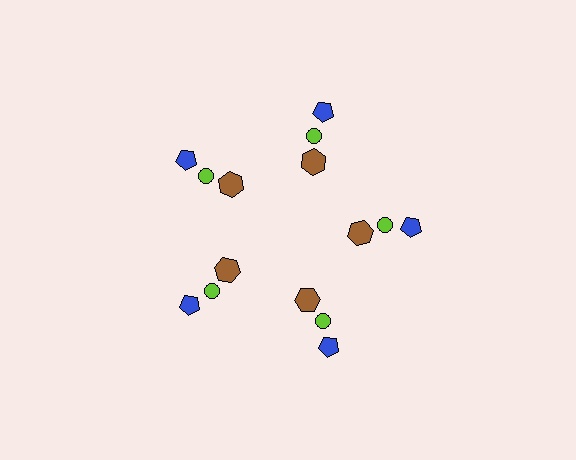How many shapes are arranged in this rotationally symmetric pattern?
There are 15 shapes, arranged in 5 groups of 3.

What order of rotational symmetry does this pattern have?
This pattern has 5-fold rotational symmetry.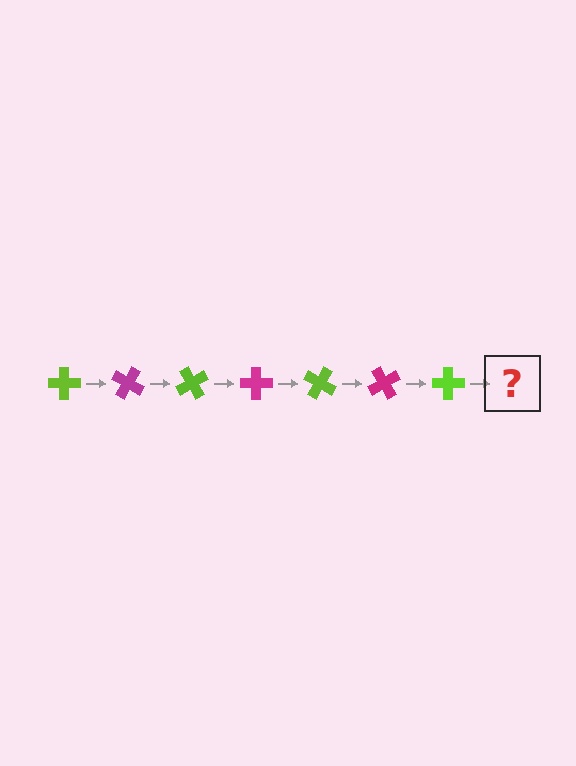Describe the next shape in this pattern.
It should be a magenta cross, rotated 210 degrees from the start.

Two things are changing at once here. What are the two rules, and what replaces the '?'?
The two rules are that it rotates 30 degrees each step and the color cycles through lime and magenta. The '?' should be a magenta cross, rotated 210 degrees from the start.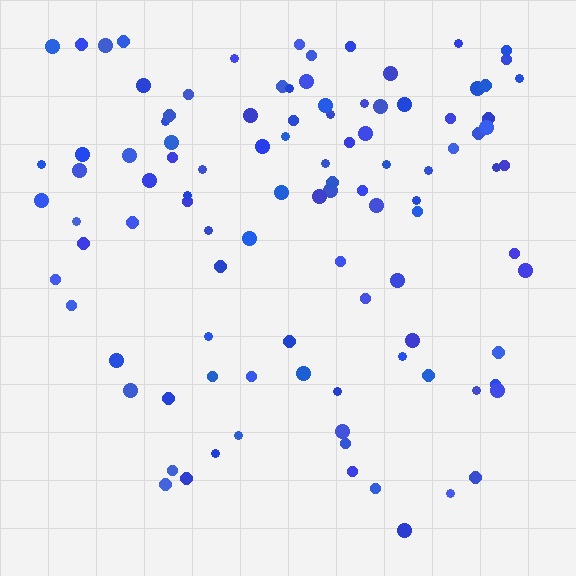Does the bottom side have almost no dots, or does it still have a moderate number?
Still a moderate number, just noticeably fewer than the top.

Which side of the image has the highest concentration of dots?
The top.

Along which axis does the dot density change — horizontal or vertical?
Vertical.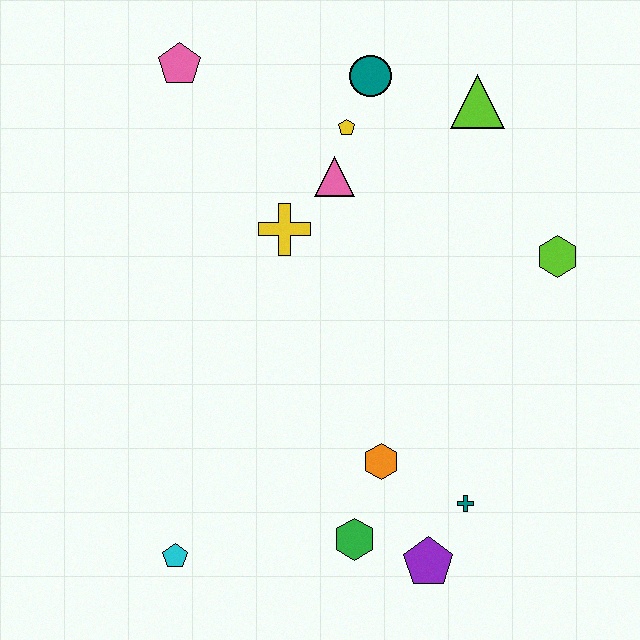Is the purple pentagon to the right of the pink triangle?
Yes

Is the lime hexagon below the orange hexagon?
No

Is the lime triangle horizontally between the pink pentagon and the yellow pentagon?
No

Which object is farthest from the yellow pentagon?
The cyan pentagon is farthest from the yellow pentagon.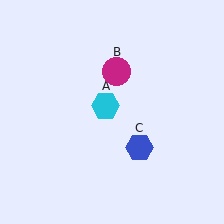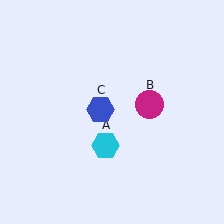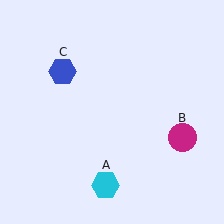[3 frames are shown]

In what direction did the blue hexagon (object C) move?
The blue hexagon (object C) moved up and to the left.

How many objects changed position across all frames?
3 objects changed position: cyan hexagon (object A), magenta circle (object B), blue hexagon (object C).